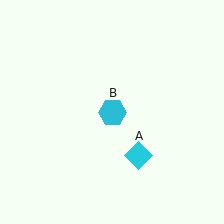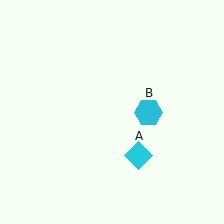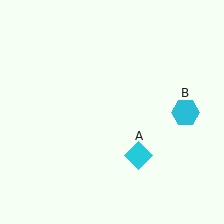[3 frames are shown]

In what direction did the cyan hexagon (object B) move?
The cyan hexagon (object B) moved right.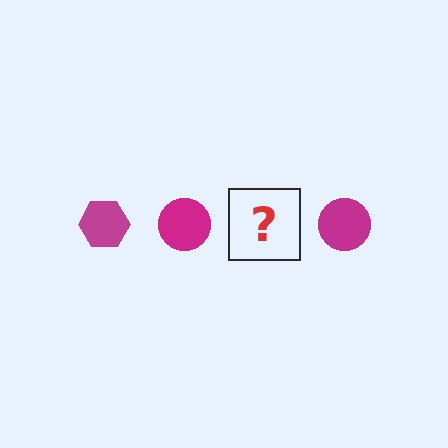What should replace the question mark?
The question mark should be replaced with a magenta hexagon.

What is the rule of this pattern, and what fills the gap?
The rule is that the pattern cycles through hexagon, circle shapes in magenta. The gap should be filled with a magenta hexagon.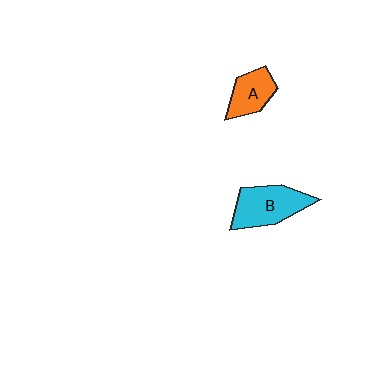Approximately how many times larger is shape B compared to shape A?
Approximately 1.5 times.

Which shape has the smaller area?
Shape A (orange).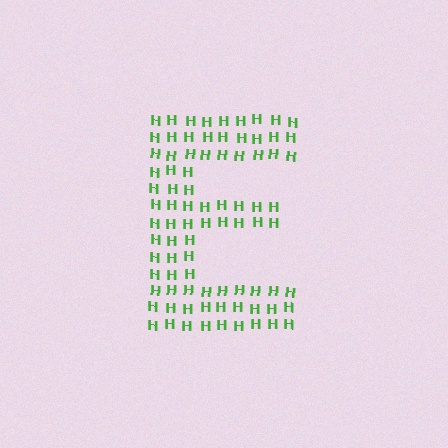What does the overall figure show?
The overall figure shows the letter E.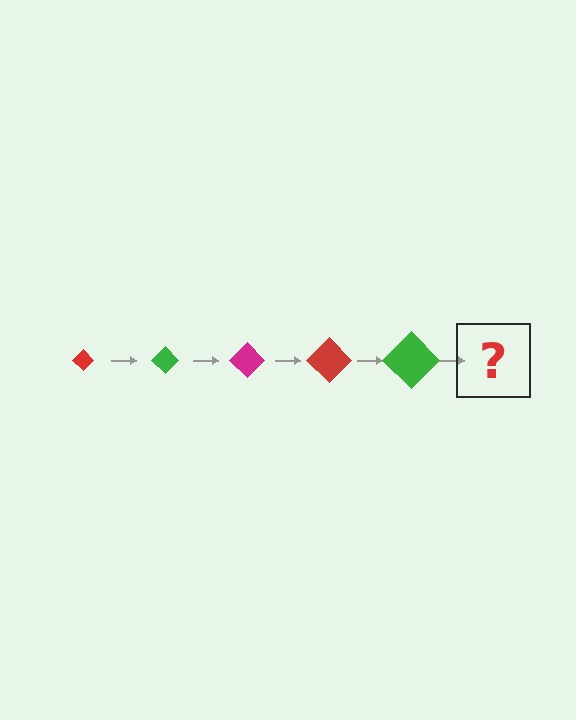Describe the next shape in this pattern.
It should be a magenta diamond, larger than the previous one.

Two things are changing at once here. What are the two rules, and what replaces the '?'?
The two rules are that the diamond grows larger each step and the color cycles through red, green, and magenta. The '?' should be a magenta diamond, larger than the previous one.